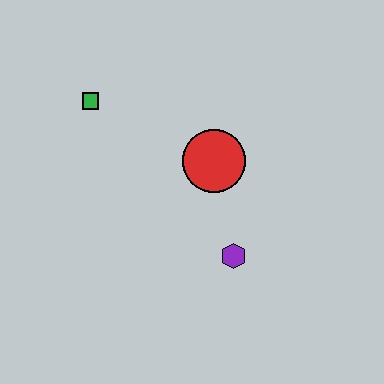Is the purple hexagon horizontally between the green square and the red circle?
No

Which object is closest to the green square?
The red circle is closest to the green square.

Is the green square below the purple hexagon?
No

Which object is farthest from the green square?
The purple hexagon is farthest from the green square.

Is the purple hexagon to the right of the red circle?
Yes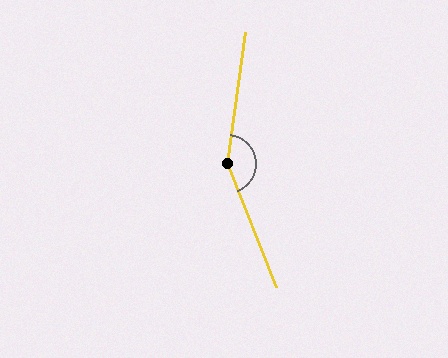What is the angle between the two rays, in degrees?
Approximately 150 degrees.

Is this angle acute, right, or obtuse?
It is obtuse.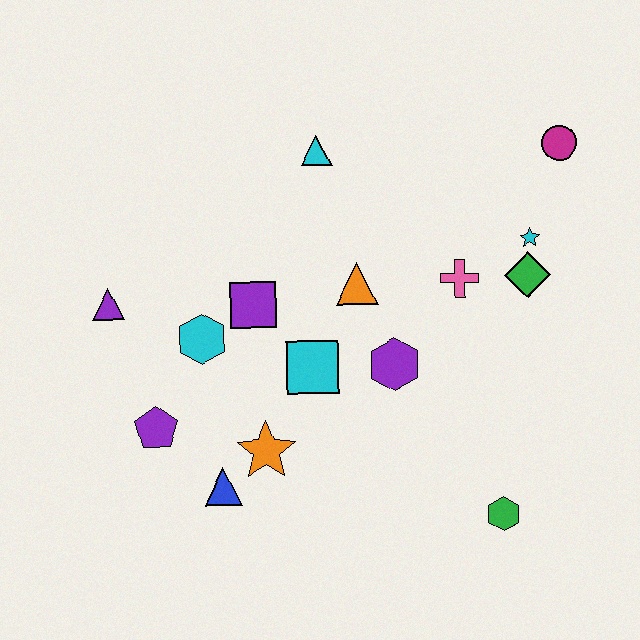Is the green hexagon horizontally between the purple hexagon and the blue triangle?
No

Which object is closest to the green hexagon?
The purple hexagon is closest to the green hexagon.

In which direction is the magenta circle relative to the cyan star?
The magenta circle is above the cyan star.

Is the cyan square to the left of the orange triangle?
Yes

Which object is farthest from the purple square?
The magenta circle is farthest from the purple square.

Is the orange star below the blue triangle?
No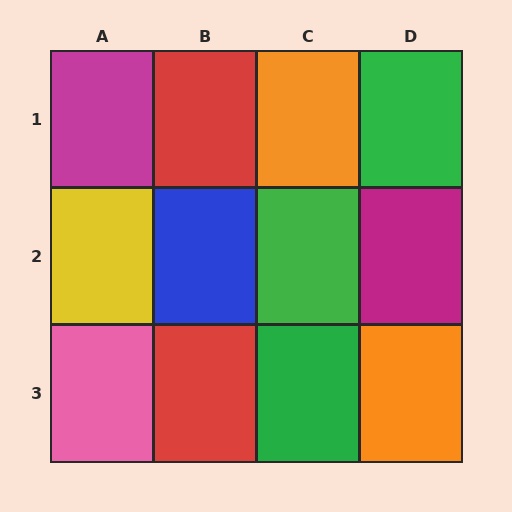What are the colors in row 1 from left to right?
Magenta, red, orange, green.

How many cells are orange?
2 cells are orange.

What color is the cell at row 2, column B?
Blue.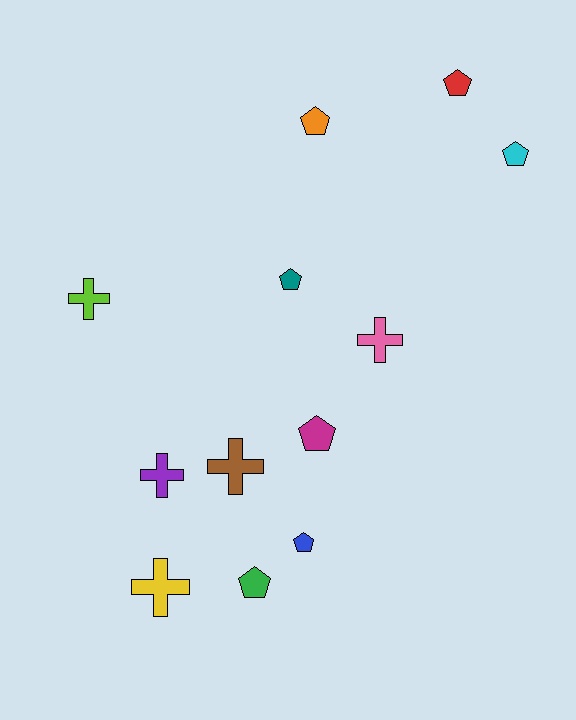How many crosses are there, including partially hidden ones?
There are 5 crosses.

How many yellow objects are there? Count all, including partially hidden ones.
There is 1 yellow object.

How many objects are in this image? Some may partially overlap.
There are 12 objects.